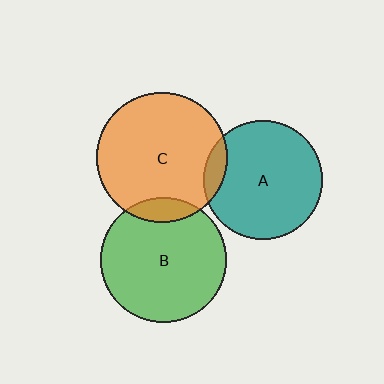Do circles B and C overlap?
Yes.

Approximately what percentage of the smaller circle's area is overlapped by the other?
Approximately 10%.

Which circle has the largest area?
Circle C (orange).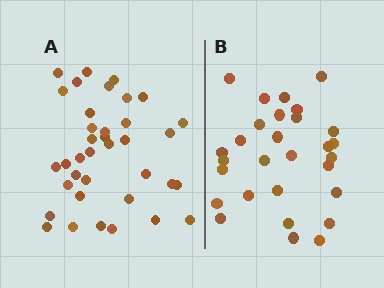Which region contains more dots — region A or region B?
Region A (the left region) has more dots.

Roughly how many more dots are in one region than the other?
Region A has roughly 8 or so more dots than region B.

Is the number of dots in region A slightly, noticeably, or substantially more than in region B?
Region A has noticeably more, but not dramatically so. The ratio is roughly 1.3 to 1.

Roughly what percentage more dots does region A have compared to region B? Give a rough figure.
About 30% more.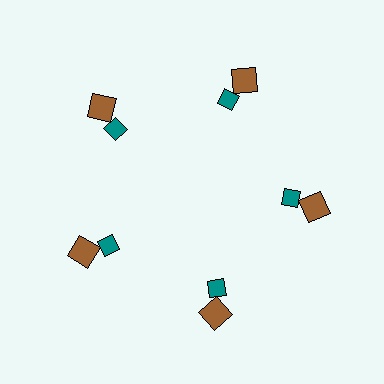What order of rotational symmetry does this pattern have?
This pattern has 5-fold rotational symmetry.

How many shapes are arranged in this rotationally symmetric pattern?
There are 10 shapes, arranged in 5 groups of 2.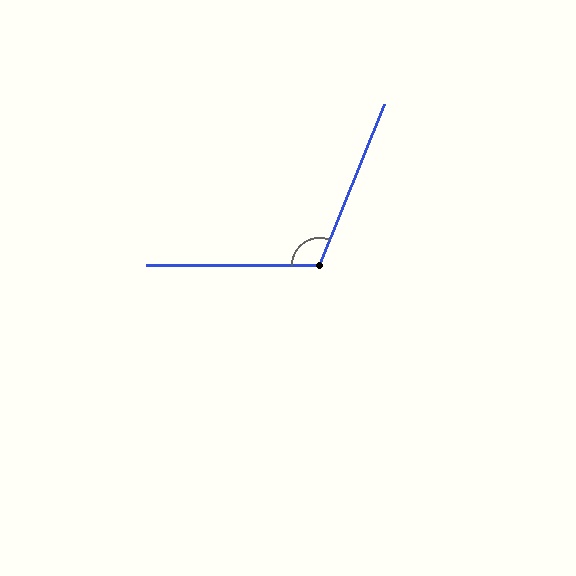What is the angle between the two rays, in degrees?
Approximately 112 degrees.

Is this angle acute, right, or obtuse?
It is obtuse.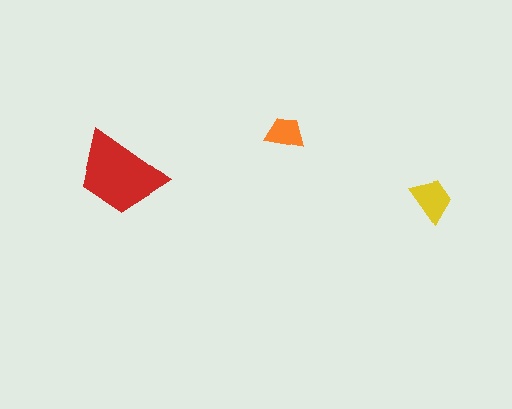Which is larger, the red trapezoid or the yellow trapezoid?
The red one.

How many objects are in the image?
There are 3 objects in the image.